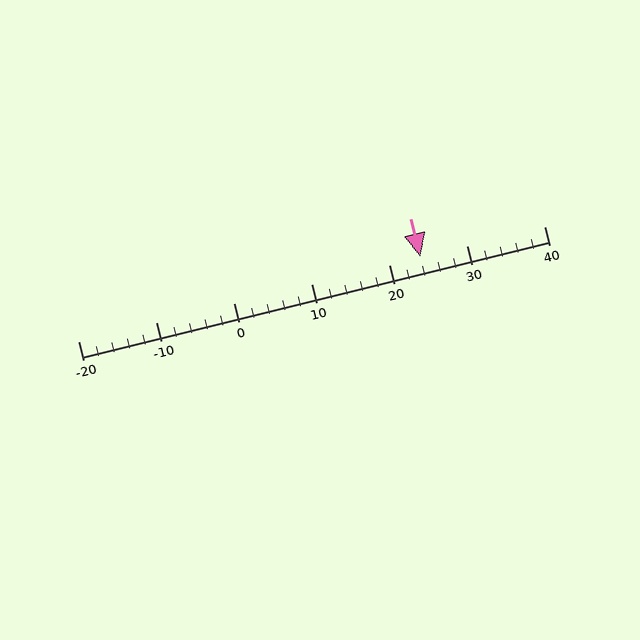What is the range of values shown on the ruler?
The ruler shows values from -20 to 40.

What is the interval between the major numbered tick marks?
The major tick marks are spaced 10 units apart.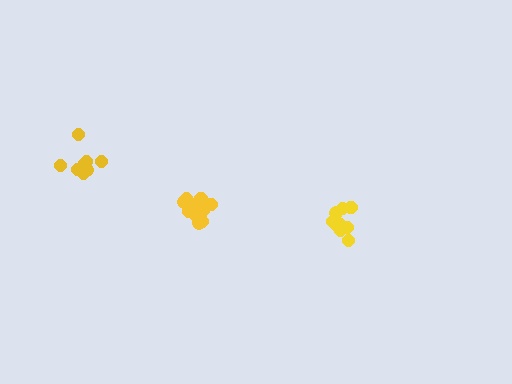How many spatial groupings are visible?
There are 3 spatial groupings.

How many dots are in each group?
Group 1: 11 dots, Group 2: 12 dots, Group 3: 8 dots (31 total).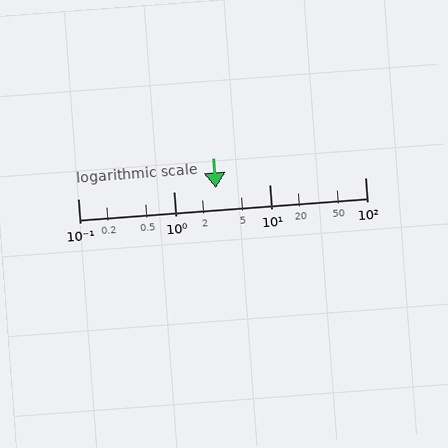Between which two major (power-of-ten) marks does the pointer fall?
The pointer is between 1 and 10.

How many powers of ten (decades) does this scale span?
The scale spans 3 decades, from 0.1 to 100.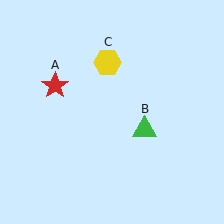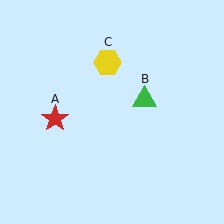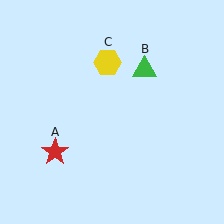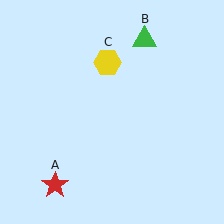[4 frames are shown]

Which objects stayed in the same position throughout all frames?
Yellow hexagon (object C) remained stationary.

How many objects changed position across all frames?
2 objects changed position: red star (object A), green triangle (object B).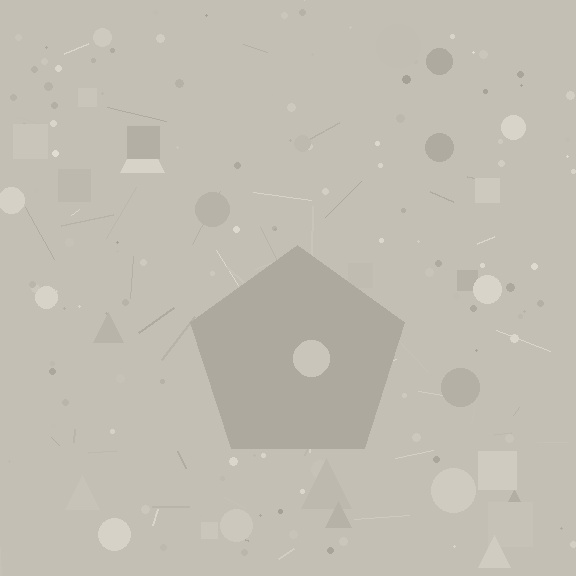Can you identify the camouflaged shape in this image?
The camouflaged shape is a pentagon.